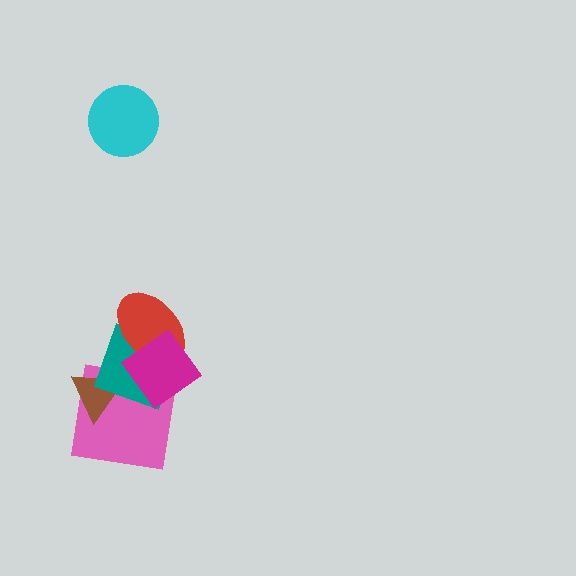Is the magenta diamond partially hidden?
No, no other shape covers it.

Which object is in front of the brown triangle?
The teal diamond is in front of the brown triangle.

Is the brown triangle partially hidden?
Yes, it is partially covered by another shape.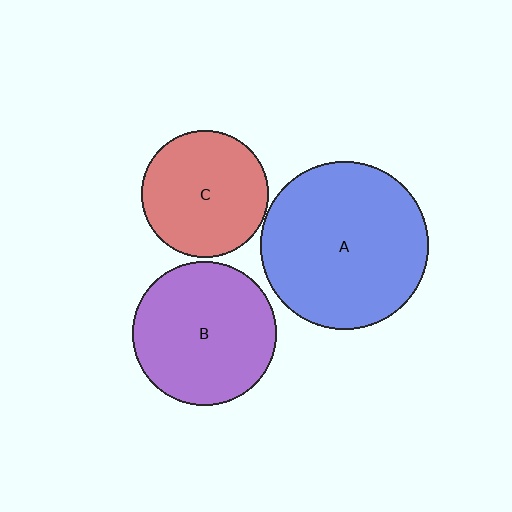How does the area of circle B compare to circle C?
Approximately 1.3 times.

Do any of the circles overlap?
No, none of the circles overlap.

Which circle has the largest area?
Circle A (blue).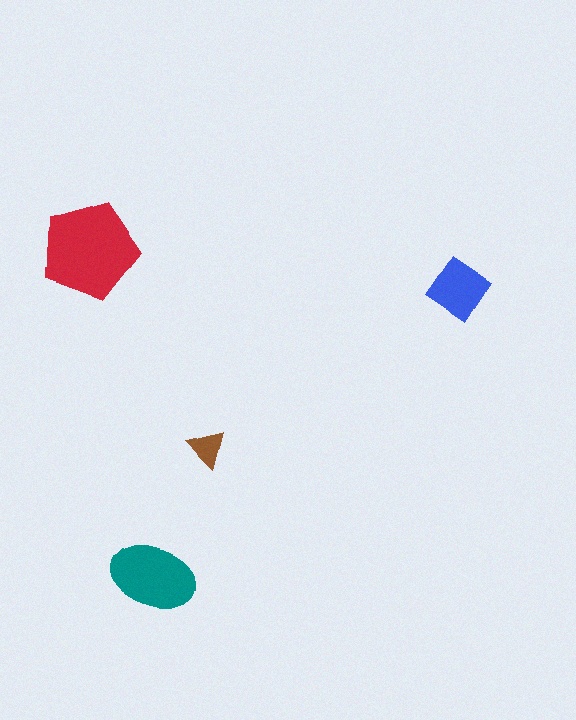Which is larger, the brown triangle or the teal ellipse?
The teal ellipse.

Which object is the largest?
The red pentagon.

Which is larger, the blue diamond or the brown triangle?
The blue diamond.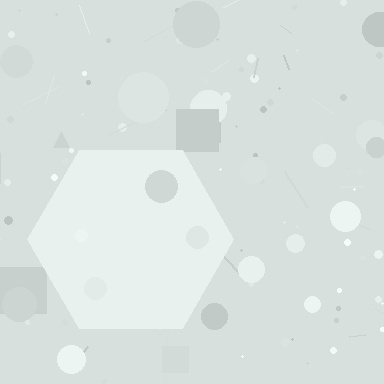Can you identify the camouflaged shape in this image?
The camouflaged shape is a hexagon.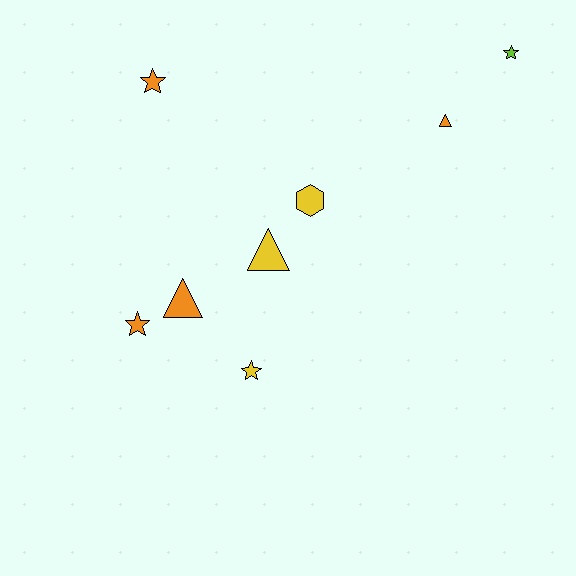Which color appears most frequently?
Orange, with 4 objects.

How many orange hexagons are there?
There are no orange hexagons.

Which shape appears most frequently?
Star, with 4 objects.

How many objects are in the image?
There are 8 objects.